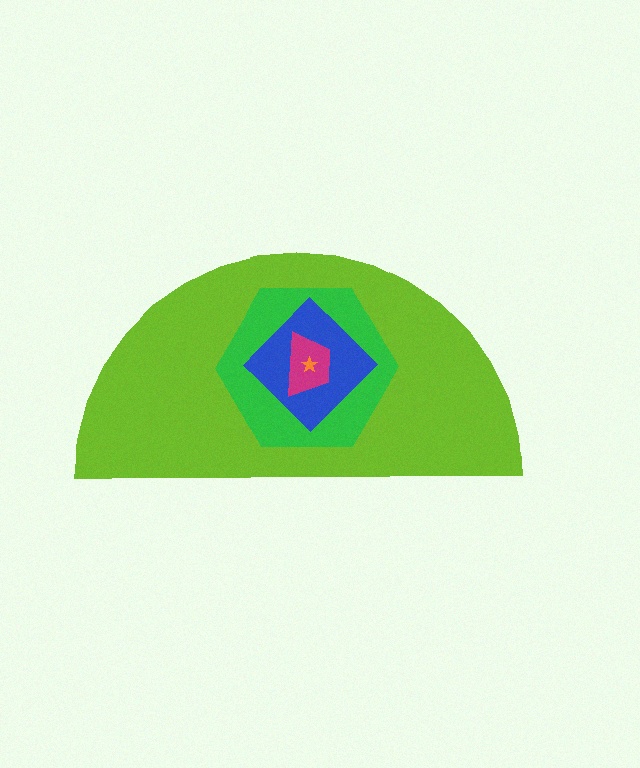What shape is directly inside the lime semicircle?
The green hexagon.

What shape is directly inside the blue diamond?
The magenta trapezoid.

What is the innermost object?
The orange star.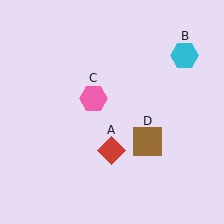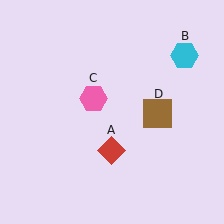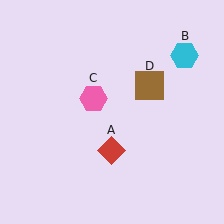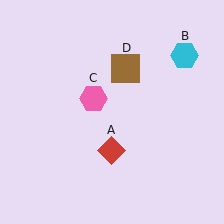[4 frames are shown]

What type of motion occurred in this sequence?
The brown square (object D) rotated counterclockwise around the center of the scene.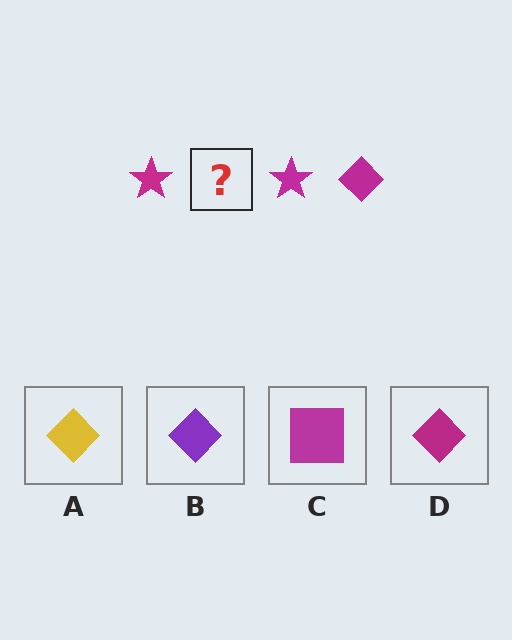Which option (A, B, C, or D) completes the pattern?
D.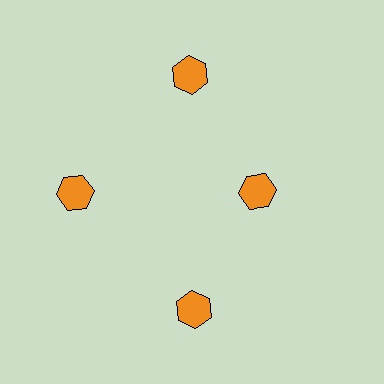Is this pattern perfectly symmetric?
No. The 4 orange hexagons are arranged in a ring, but one element near the 3 o'clock position is pulled inward toward the center, breaking the 4-fold rotational symmetry.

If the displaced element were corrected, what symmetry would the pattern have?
It would have 4-fold rotational symmetry — the pattern would map onto itself every 90 degrees.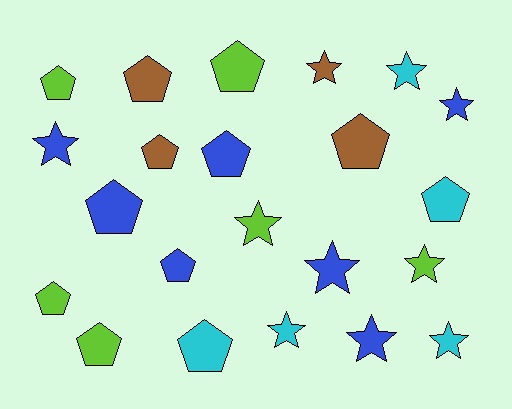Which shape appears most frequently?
Pentagon, with 12 objects.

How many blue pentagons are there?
There are 3 blue pentagons.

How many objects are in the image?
There are 22 objects.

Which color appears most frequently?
Blue, with 7 objects.